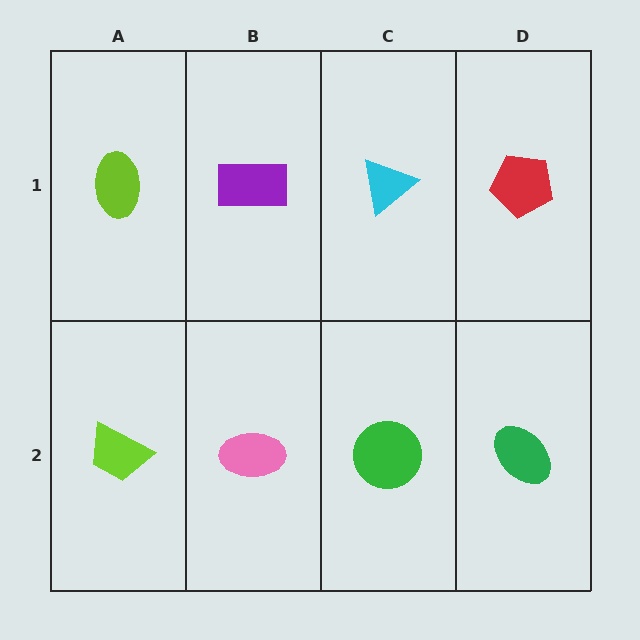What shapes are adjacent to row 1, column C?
A green circle (row 2, column C), a purple rectangle (row 1, column B), a red pentagon (row 1, column D).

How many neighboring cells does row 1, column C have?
3.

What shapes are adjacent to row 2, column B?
A purple rectangle (row 1, column B), a lime trapezoid (row 2, column A), a green circle (row 2, column C).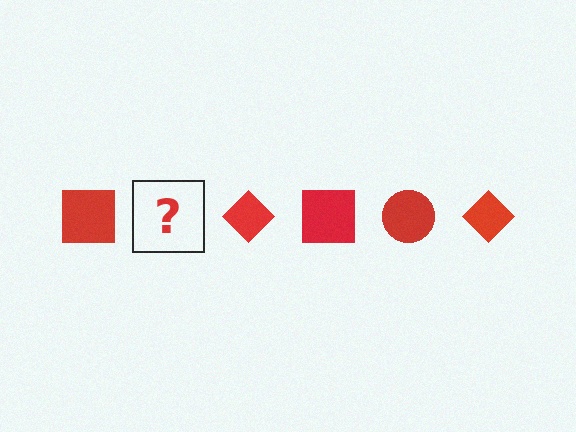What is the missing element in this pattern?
The missing element is a red circle.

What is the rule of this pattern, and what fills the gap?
The rule is that the pattern cycles through square, circle, diamond shapes in red. The gap should be filled with a red circle.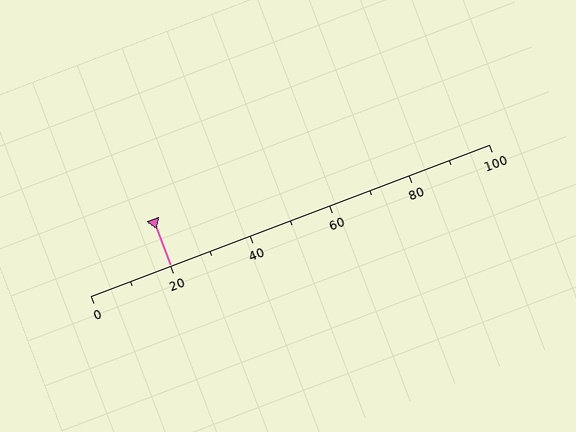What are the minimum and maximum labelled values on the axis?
The axis runs from 0 to 100.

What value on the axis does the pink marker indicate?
The marker indicates approximately 20.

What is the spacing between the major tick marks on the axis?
The major ticks are spaced 20 apart.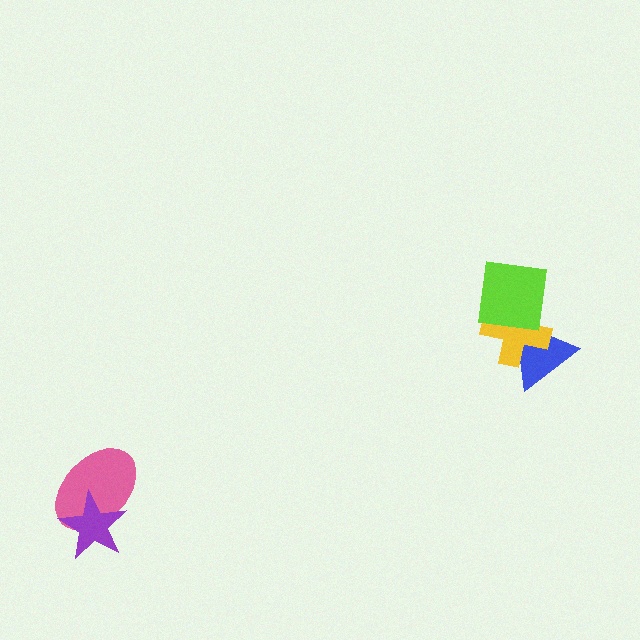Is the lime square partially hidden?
No, no other shape covers it.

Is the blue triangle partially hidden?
Yes, it is partially covered by another shape.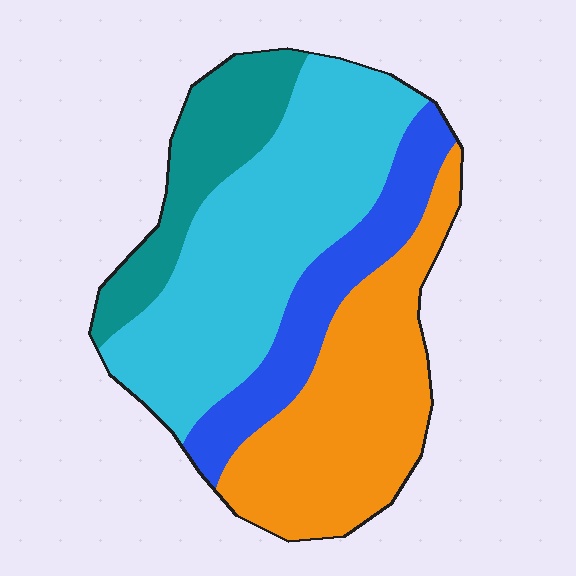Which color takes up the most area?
Cyan, at roughly 40%.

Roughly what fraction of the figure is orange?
Orange takes up about one third (1/3) of the figure.